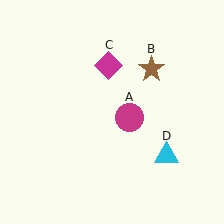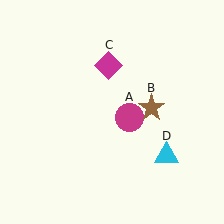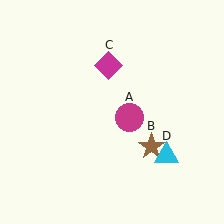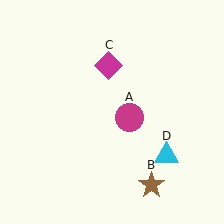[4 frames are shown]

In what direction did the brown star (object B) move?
The brown star (object B) moved down.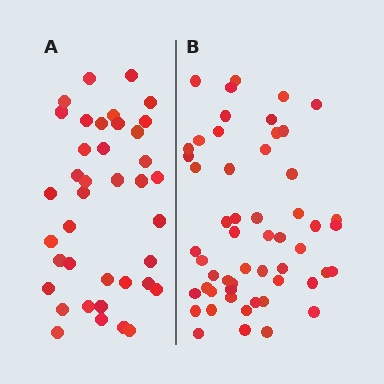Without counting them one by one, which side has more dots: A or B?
Region B (the right region) has more dots.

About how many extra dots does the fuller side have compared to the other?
Region B has approximately 15 more dots than region A.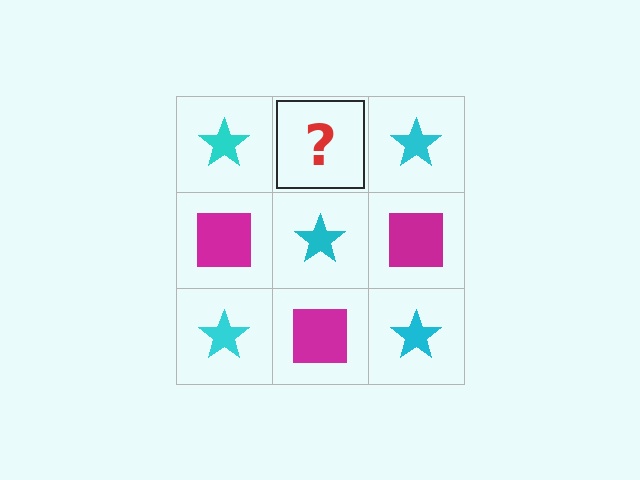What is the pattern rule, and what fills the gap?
The rule is that it alternates cyan star and magenta square in a checkerboard pattern. The gap should be filled with a magenta square.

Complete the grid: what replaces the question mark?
The question mark should be replaced with a magenta square.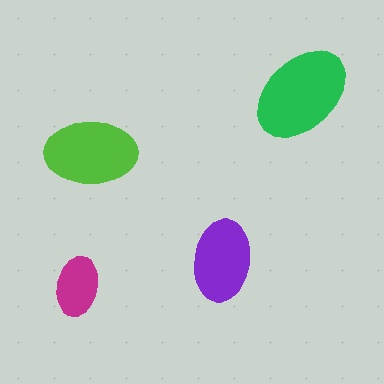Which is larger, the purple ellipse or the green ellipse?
The green one.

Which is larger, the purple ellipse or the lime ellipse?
The lime one.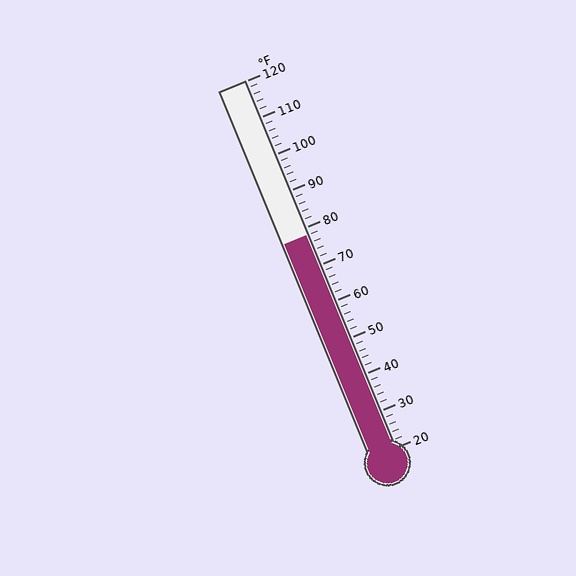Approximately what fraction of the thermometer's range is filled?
The thermometer is filled to approximately 60% of its range.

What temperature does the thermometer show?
The thermometer shows approximately 78°F.